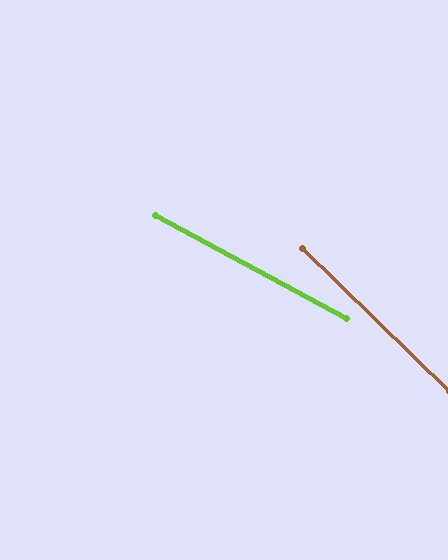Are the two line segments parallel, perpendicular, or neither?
Neither parallel nor perpendicular — they differ by about 16°.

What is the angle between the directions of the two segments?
Approximately 16 degrees.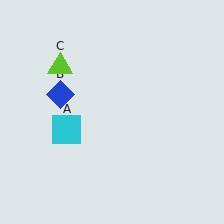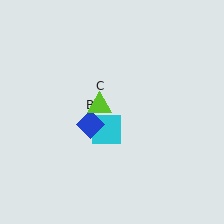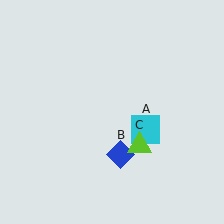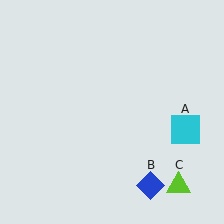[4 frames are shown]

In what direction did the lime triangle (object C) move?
The lime triangle (object C) moved down and to the right.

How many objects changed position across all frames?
3 objects changed position: cyan square (object A), blue diamond (object B), lime triangle (object C).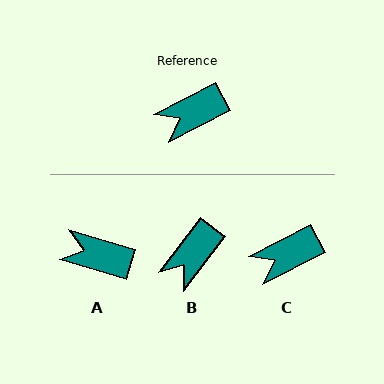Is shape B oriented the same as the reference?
No, it is off by about 25 degrees.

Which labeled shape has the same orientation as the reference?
C.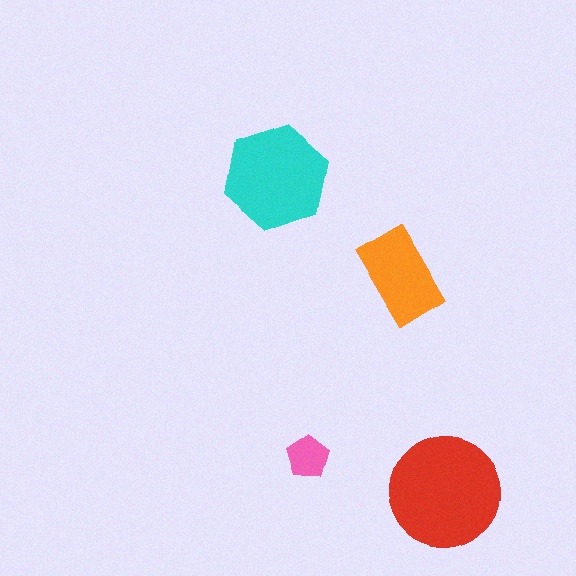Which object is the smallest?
The pink pentagon.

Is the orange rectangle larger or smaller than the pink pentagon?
Larger.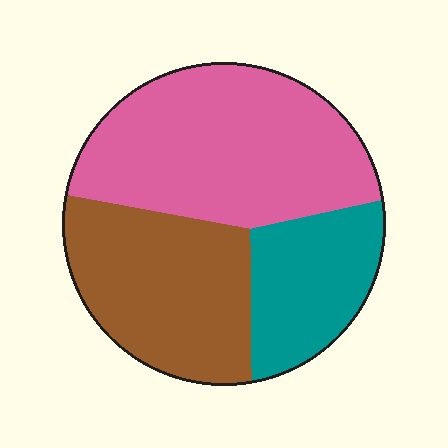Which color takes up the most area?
Pink, at roughly 45%.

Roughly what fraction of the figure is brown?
Brown covers around 35% of the figure.